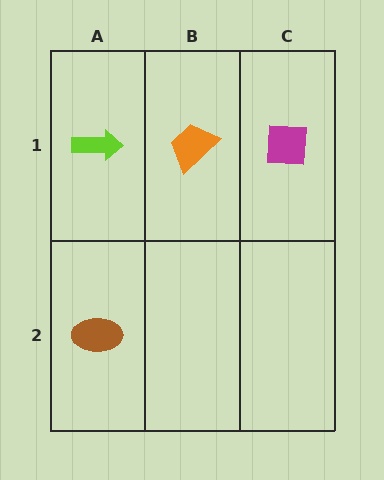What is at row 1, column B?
An orange trapezoid.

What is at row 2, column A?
A brown ellipse.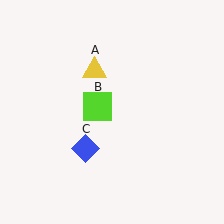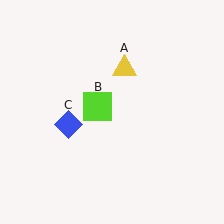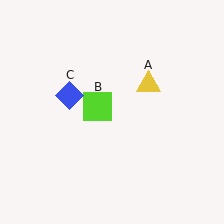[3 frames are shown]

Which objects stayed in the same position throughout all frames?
Lime square (object B) remained stationary.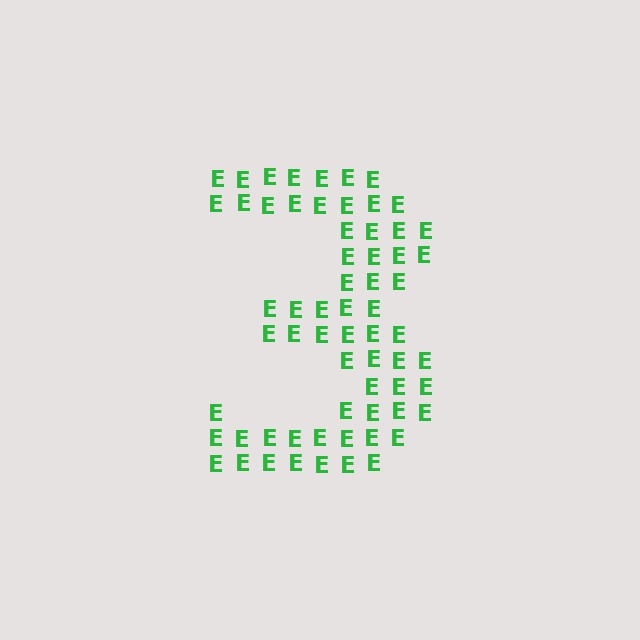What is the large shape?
The large shape is the digit 3.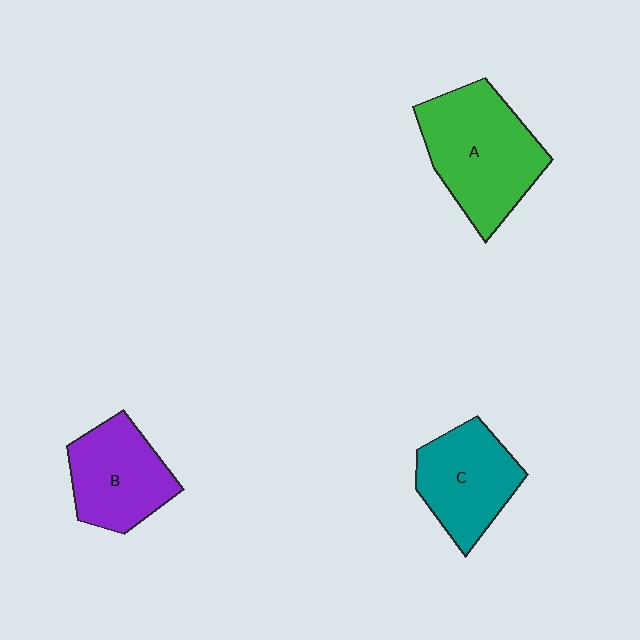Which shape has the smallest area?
Shape B (purple).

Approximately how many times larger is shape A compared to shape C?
Approximately 1.4 times.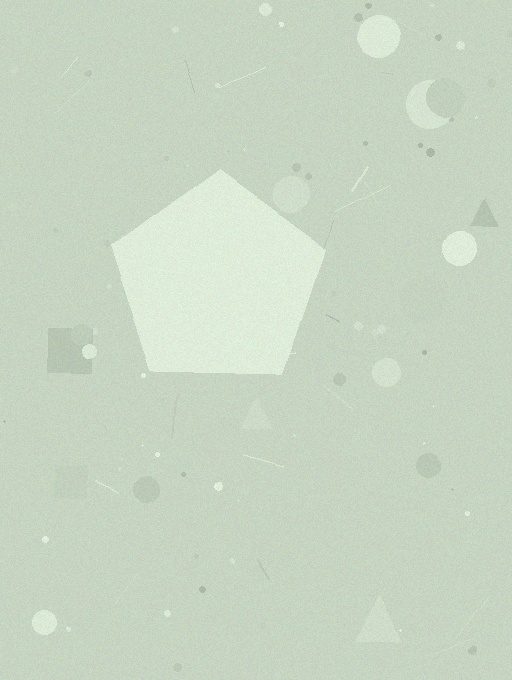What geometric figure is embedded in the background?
A pentagon is embedded in the background.